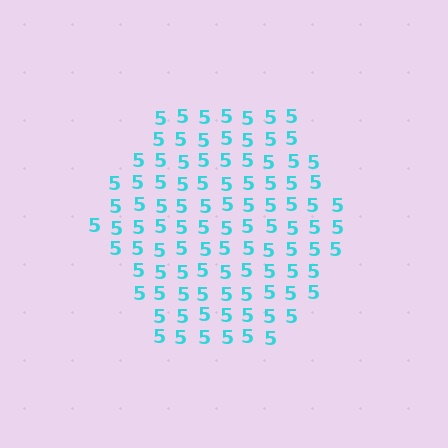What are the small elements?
The small elements are digit 5's.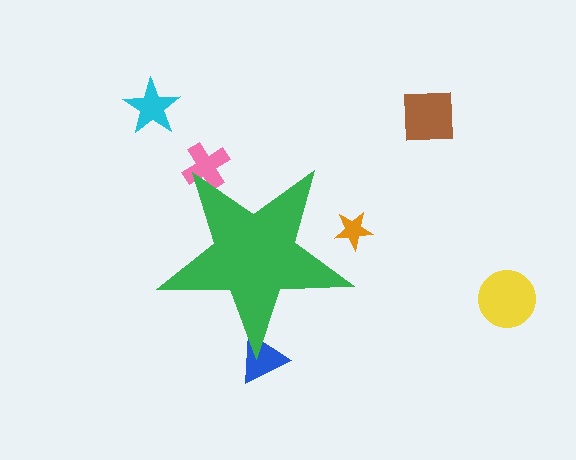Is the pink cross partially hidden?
Yes, the pink cross is partially hidden behind the green star.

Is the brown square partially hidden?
No, the brown square is fully visible.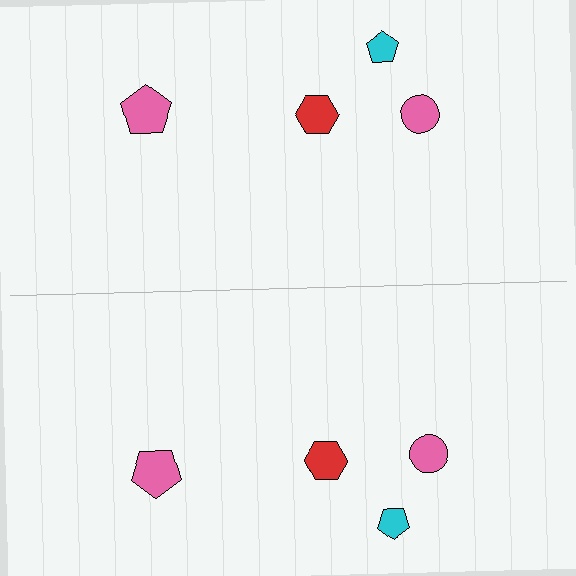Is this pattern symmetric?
Yes, this pattern has bilateral (reflection) symmetry.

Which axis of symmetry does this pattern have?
The pattern has a horizontal axis of symmetry running through the center of the image.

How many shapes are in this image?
There are 8 shapes in this image.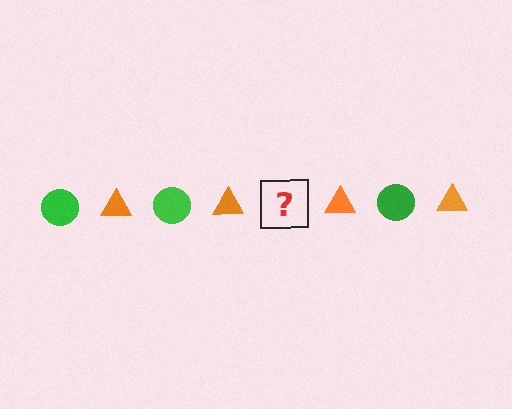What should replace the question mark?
The question mark should be replaced with a green circle.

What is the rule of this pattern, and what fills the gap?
The rule is that the pattern alternates between green circle and orange triangle. The gap should be filled with a green circle.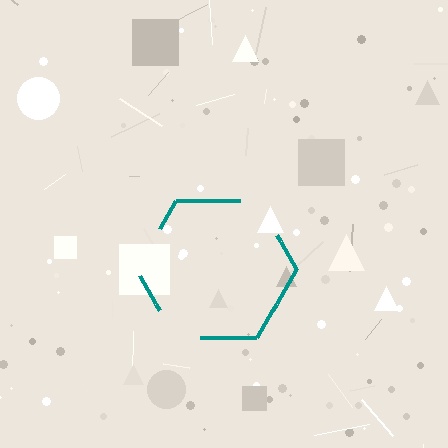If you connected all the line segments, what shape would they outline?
They would outline a hexagon.